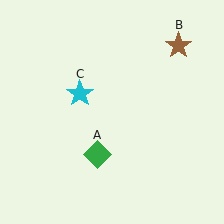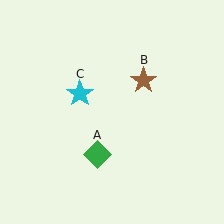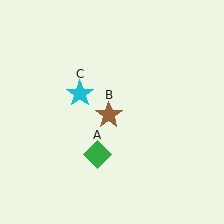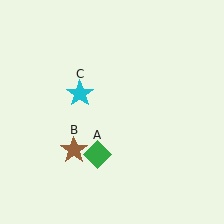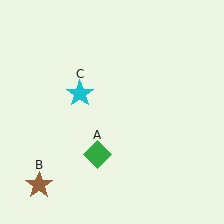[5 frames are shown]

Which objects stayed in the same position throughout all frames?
Green diamond (object A) and cyan star (object C) remained stationary.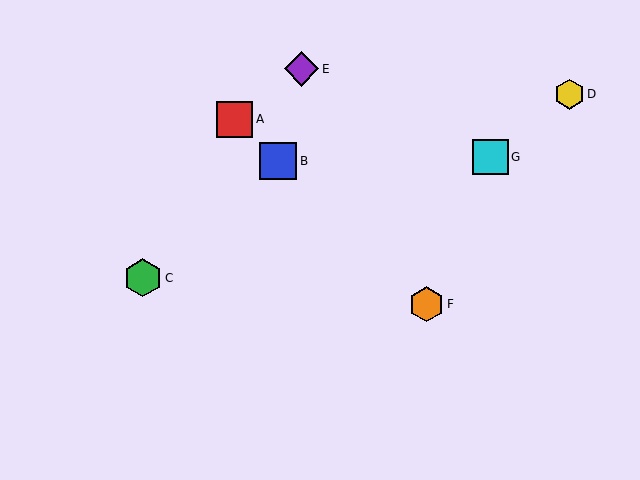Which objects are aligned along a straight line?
Objects A, B, F are aligned along a straight line.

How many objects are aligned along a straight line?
3 objects (A, B, F) are aligned along a straight line.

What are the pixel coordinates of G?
Object G is at (490, 157).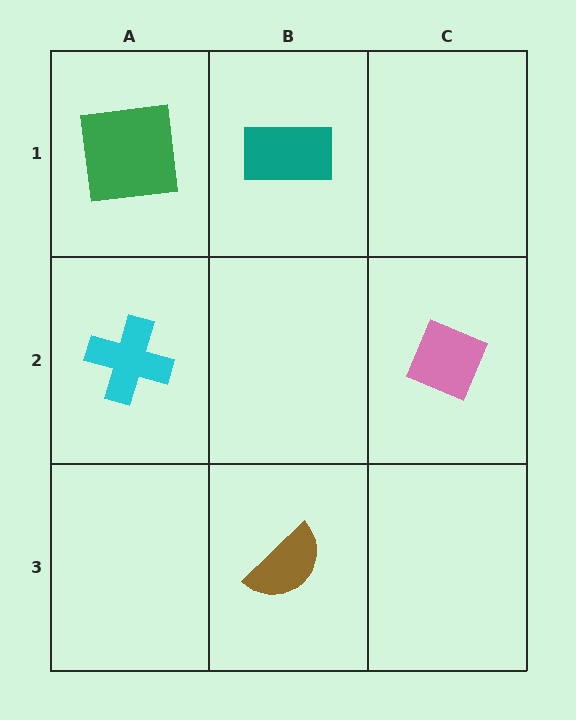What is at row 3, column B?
A brown semicircle.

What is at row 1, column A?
A green square.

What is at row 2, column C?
A pink diamond.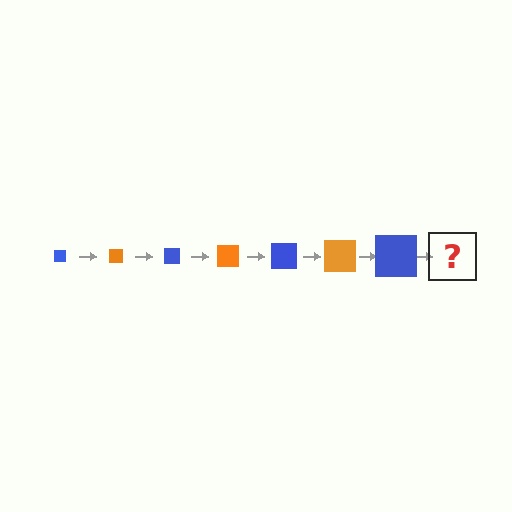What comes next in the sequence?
The next element should be an orange square, larger than the previous one.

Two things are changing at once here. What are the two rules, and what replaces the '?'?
The two rules are that the square grows larger each step and the color cycles through blue and orange. The '?' should be an orange square, larger than the previous one.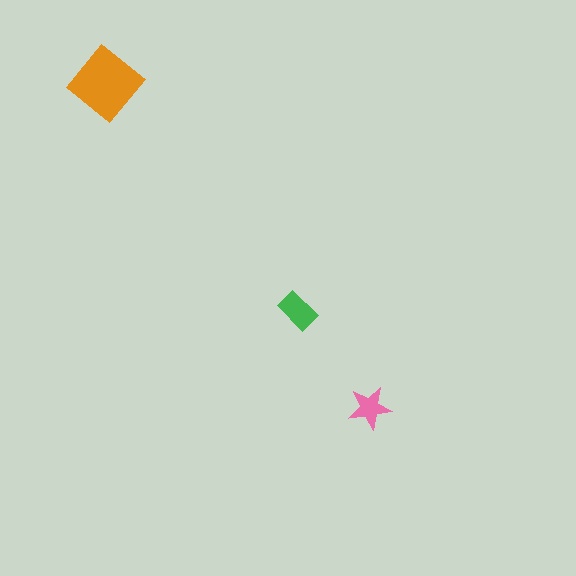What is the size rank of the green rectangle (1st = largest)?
2nd.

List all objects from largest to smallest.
The orange diamond, the green rectangle, the pink star.